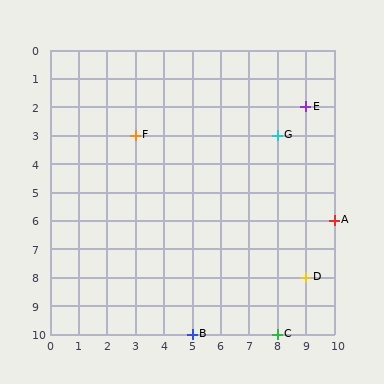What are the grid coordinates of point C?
Point C is at grid coordinates (8, 10).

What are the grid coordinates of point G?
Point G is at grid coordinates (8, 3).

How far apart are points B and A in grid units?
Points B and A are 5 columns and 4 rows apart (about 6.4 grid units diagonally).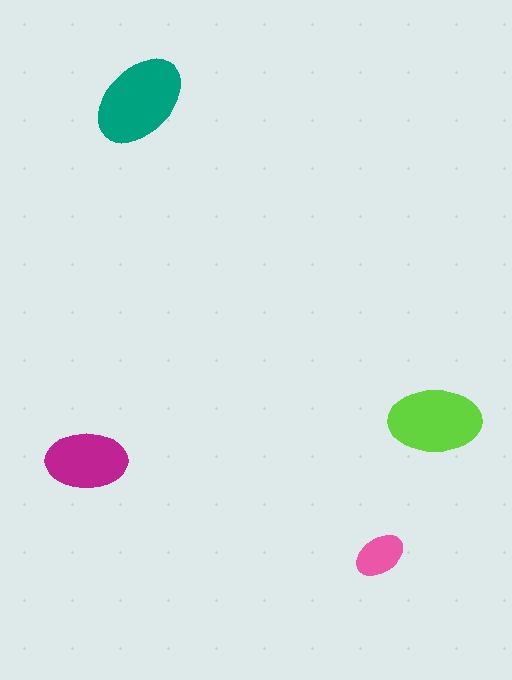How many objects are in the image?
There are 4 objects in the image.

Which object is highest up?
The teal ellipse is topmost.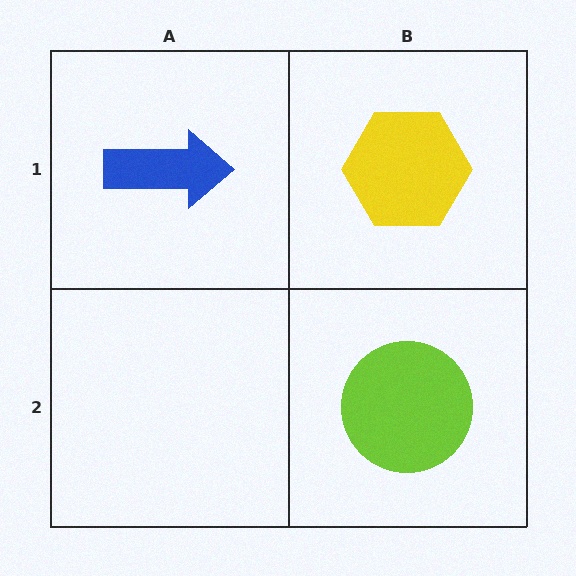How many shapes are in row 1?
2 shapes.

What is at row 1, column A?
A blue arrow.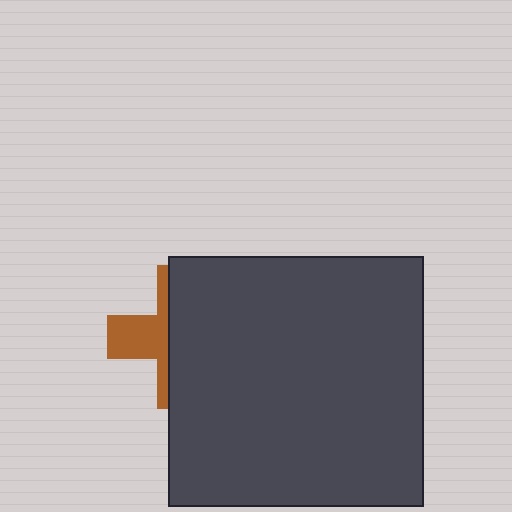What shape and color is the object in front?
The object in front is a dark gray rectangle.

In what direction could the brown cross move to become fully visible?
The brown cross could move left. That would shift it out from behind the dark gray rectangle entirely.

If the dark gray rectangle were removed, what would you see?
You would see the complete brown cross.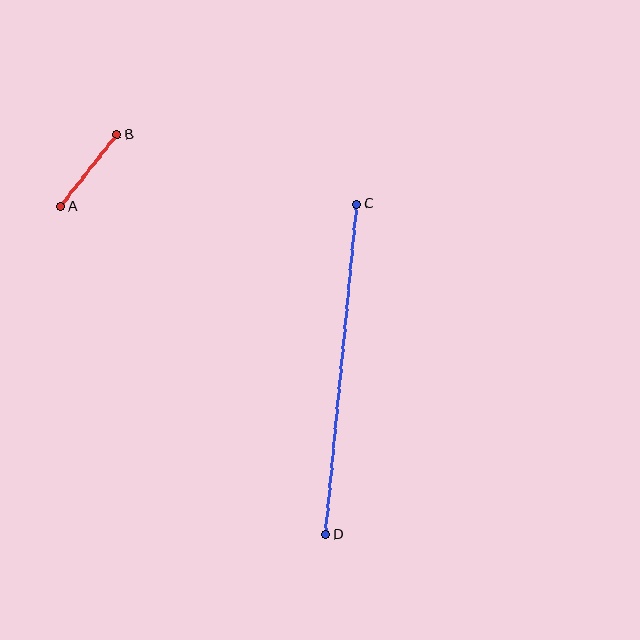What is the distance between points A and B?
The distance is approximately 91 pixels.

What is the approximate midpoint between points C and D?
The midpoint is at approximately (341, 369) pixels.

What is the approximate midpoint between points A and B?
The midpoint is at approximately (89, 171) pixels.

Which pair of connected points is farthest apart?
Points C and D are farthest apart.